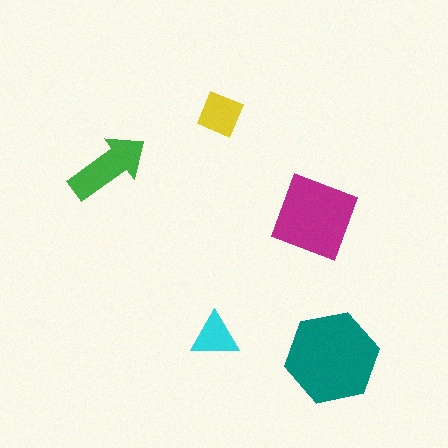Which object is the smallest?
The cyan triangle.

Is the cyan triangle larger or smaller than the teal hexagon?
Smaller.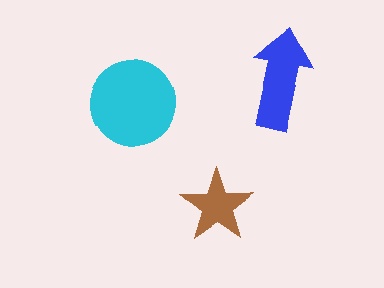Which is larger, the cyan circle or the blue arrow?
The cyan circle.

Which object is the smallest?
The brown star.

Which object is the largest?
The cyan circle.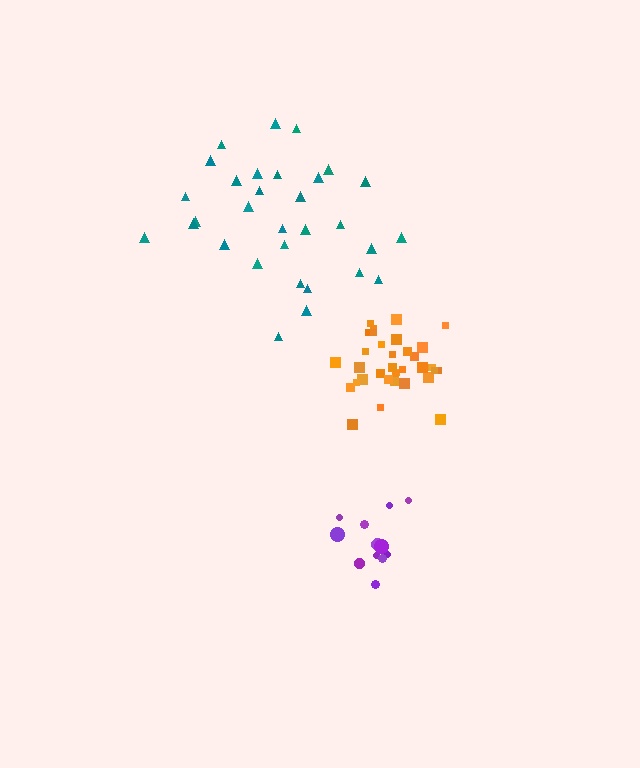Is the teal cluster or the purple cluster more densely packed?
Purple.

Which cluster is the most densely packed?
Orange.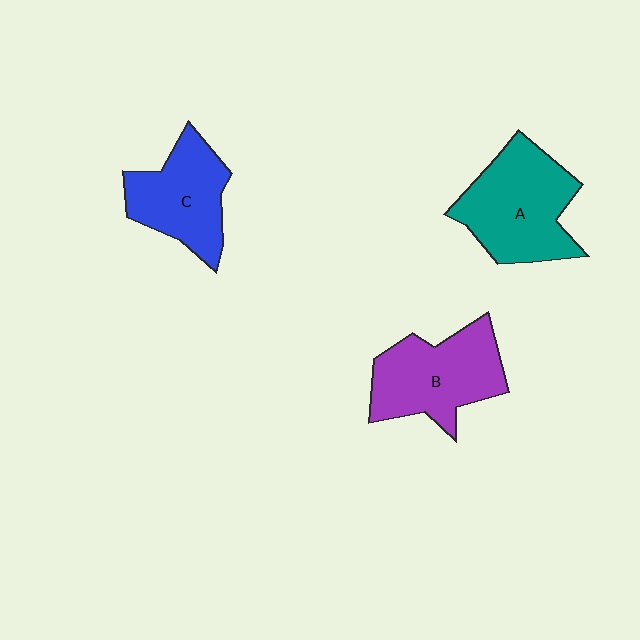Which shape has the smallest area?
Shape C (blue).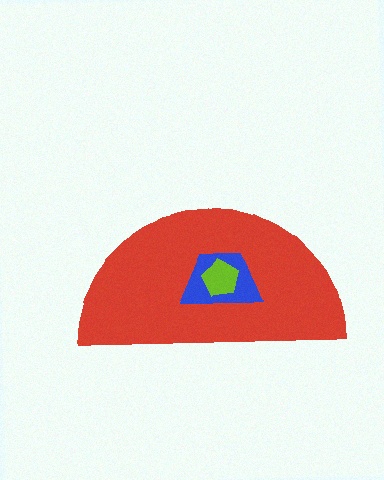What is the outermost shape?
The red semicircle.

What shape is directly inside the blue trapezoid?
The lime pentagon.